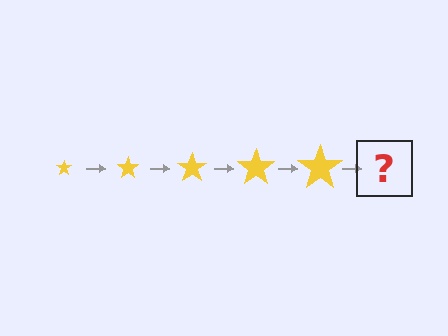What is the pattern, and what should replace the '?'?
The pattern is that the star gets progressively larger each step. The '?' should be a yellow star, larger than the previous one.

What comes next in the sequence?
The next element should be a yellow star, larger than the previous one.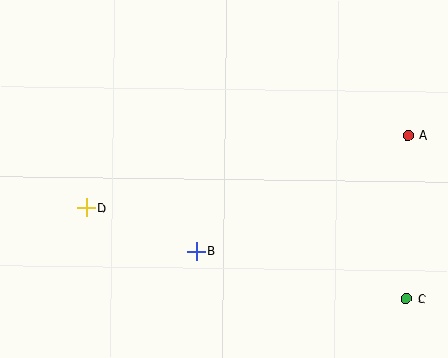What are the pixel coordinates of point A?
Point A is at (408, 135).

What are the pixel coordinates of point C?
Point C is at (406, 299).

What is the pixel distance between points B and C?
The distance between B and C is 215 pixels.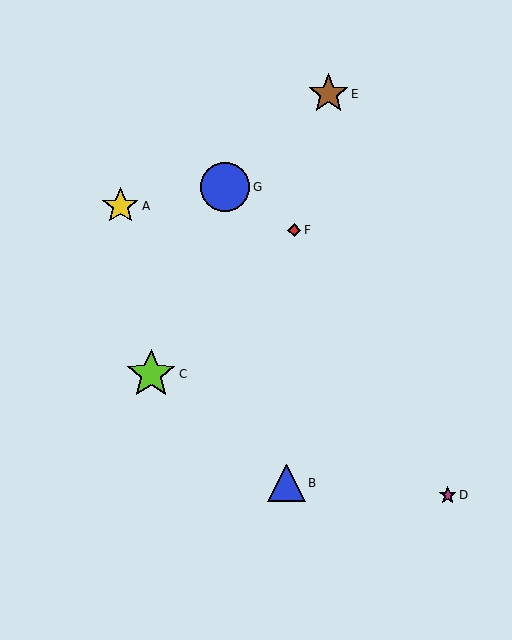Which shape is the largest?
The lime star (labeled C) is the largest.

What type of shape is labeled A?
Shape A is a yellow star.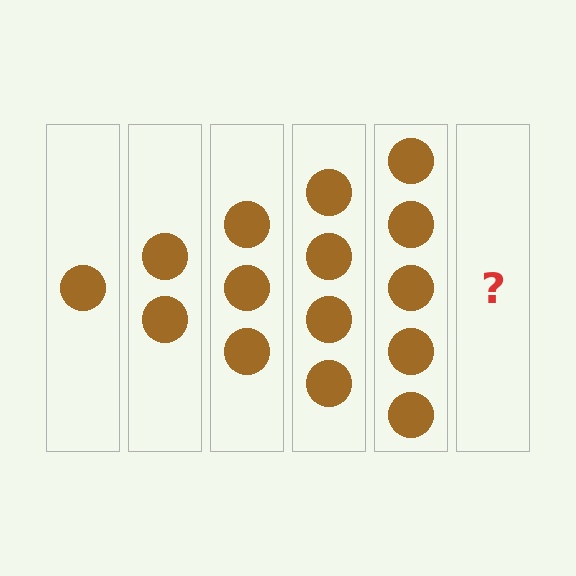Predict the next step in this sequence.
The next step is 6 circles.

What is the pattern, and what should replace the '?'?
The pattern is that each step adds one more circle. The '?' should be 6 circles.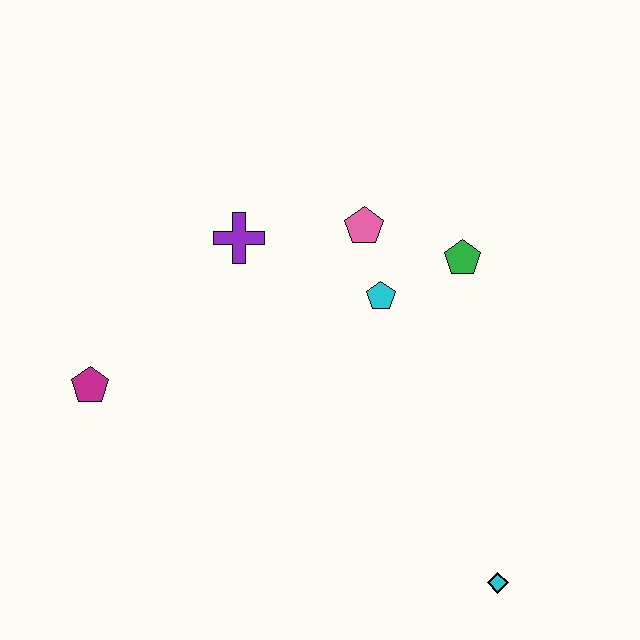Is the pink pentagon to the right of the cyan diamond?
No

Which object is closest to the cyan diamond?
The cyan pentagon is closest to the cyan diamond.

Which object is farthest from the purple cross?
The cyan diamond is farthest from the purple cross.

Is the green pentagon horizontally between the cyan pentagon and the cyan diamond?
Yes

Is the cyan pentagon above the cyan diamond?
Yes